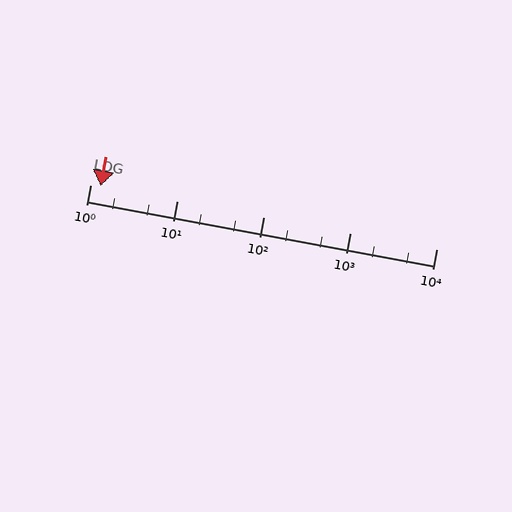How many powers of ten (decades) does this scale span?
The scale spans 4 decades, from 1 to 10000.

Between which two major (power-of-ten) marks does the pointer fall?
The pointer is between 1 and 10.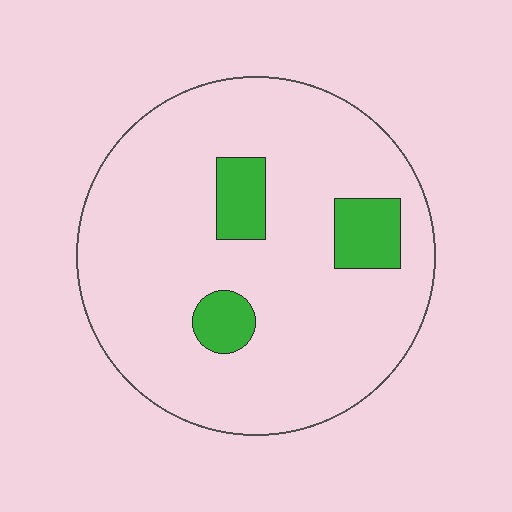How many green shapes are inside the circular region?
3.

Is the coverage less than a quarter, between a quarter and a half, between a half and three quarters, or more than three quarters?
Less than a quarter.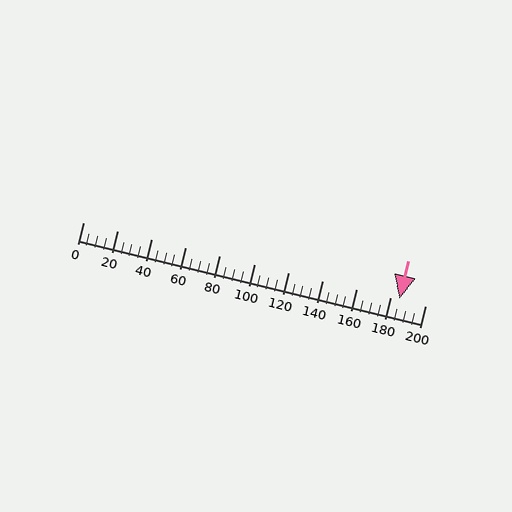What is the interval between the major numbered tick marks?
The major tick marks are spaced 20 units apart.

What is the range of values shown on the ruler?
The ruler shows values from 0 to 200.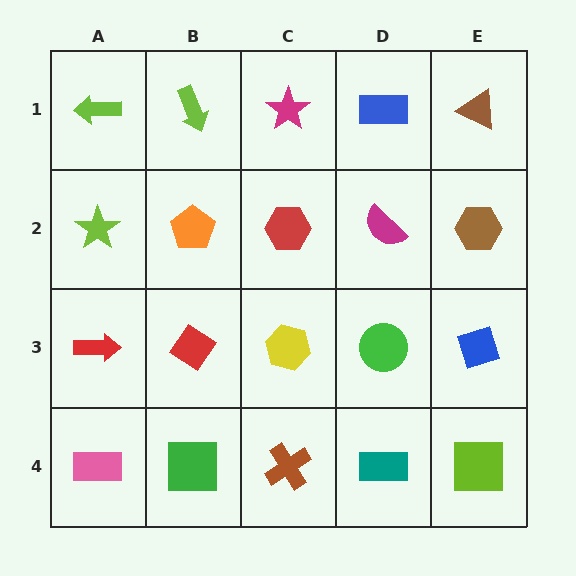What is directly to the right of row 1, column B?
A magenta star.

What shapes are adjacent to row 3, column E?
A brown hexagon (row 2, column E), a lime square (row 4, column E), a green circle (row 3, column D).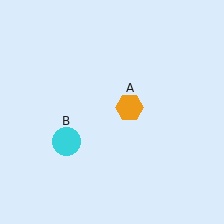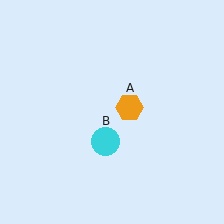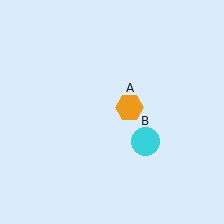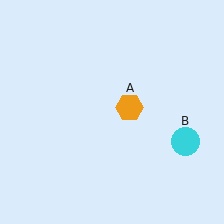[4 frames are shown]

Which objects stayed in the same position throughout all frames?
Orange hexagon (object A) remained stationary.